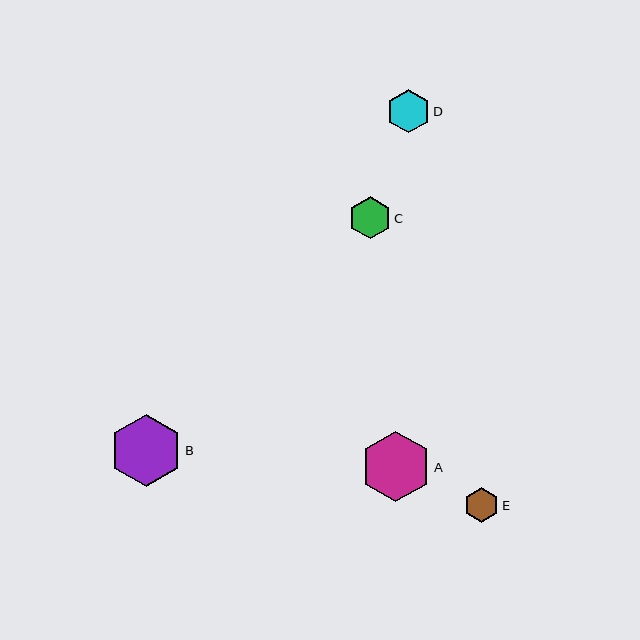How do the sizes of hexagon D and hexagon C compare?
Hexagon D and hexagon C are approximately the same size.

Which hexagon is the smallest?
Hexagon E is the smallest with a size of approximately 35 pixels.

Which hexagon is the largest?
Hexagon B is the largest with a size of approximately 73 pixels.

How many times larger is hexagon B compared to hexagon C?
Hexagon B is approximately 1.7 times the size of hexagon C.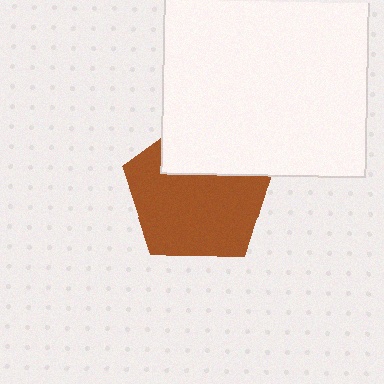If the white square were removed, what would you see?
You would see the complete brown pentagon.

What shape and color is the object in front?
The object in front is a white square.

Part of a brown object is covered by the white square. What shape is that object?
It is a pentagon.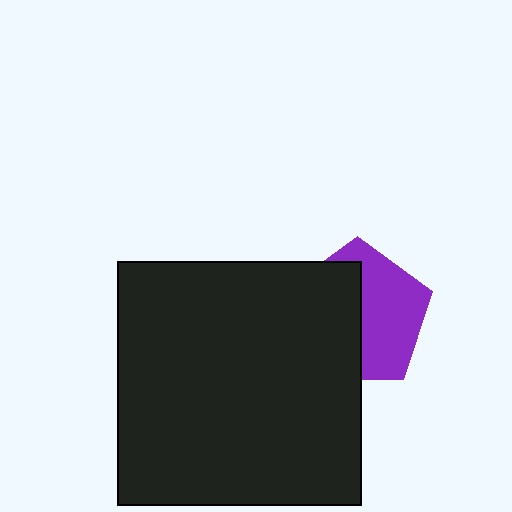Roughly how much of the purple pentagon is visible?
About half of it is visible (roughly 50%).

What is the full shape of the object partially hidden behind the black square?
The partially hidden object is a purple pentagon.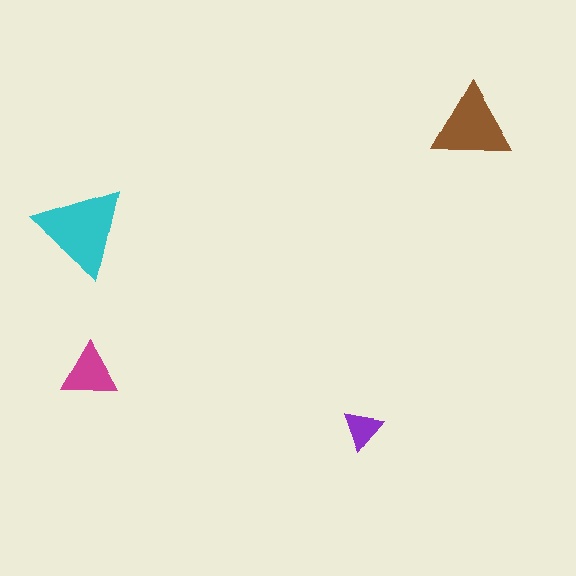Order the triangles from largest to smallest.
the cyan one, the brown one, the magenta one, the purple one.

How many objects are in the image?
There are 4 objects in the image.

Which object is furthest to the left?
The cyan triangle is leftmost.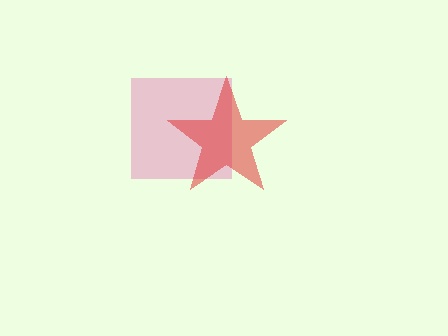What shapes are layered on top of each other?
The layered shapes are: a pink square, a red star.